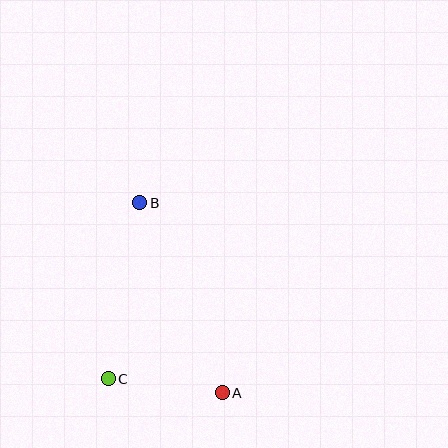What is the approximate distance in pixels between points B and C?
The distance between B and C is approximately 179 pixels.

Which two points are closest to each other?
Points A and C are closest to each other.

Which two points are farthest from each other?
Points A and B are farthest from each other.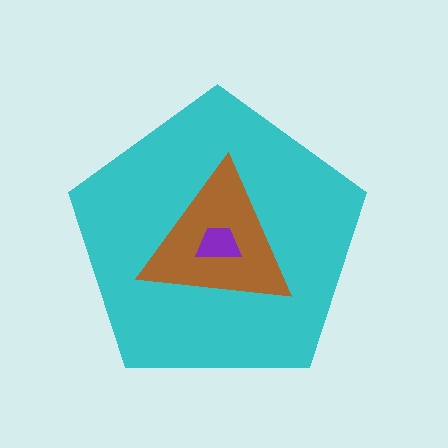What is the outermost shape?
The cyan pentagon.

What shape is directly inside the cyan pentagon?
The brown triangle.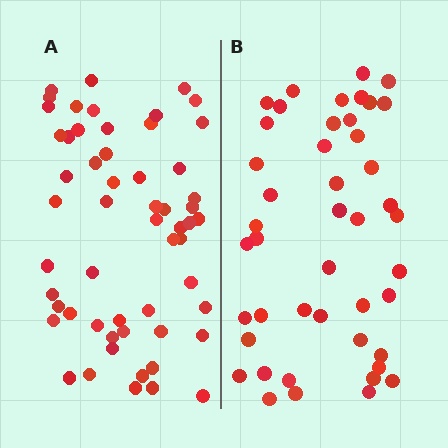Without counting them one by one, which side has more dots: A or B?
Region A (the left region) has more dots.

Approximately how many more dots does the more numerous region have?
Region A has roughly 12 or so more dots than region B.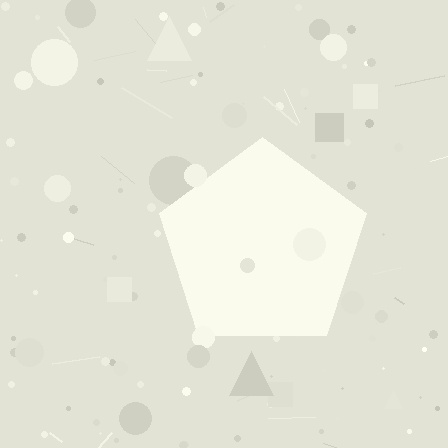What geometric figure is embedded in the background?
A pentagon is embedded in the background.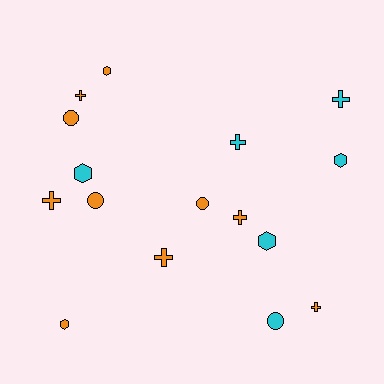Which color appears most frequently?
Orange, with 10 objects.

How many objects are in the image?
There are 16 objects.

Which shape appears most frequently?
Cross, with 7 objects.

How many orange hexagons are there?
There are 2 orange hexagons.